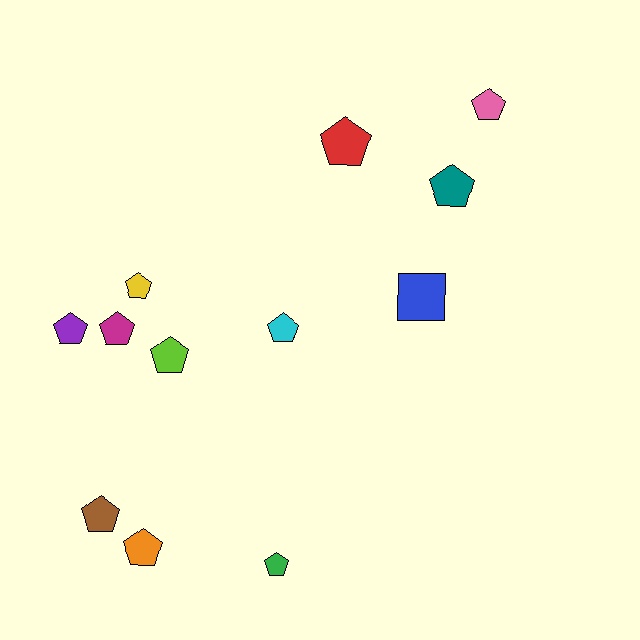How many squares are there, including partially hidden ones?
There is 1 square.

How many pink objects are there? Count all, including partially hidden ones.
There is 1 pink object.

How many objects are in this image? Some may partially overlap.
There are 12 objects.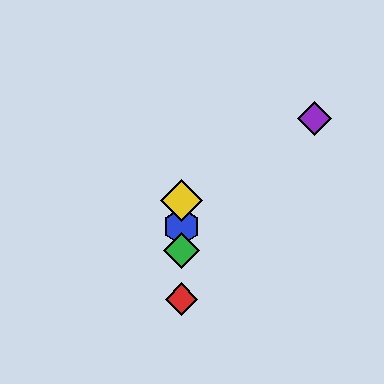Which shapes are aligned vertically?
The red diamond, the blue hexagon, the green diamond, the yellow diamond are aligned vertically.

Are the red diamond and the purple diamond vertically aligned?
No, the red diamond is at x≈181 and the purple diamond is at x≈315.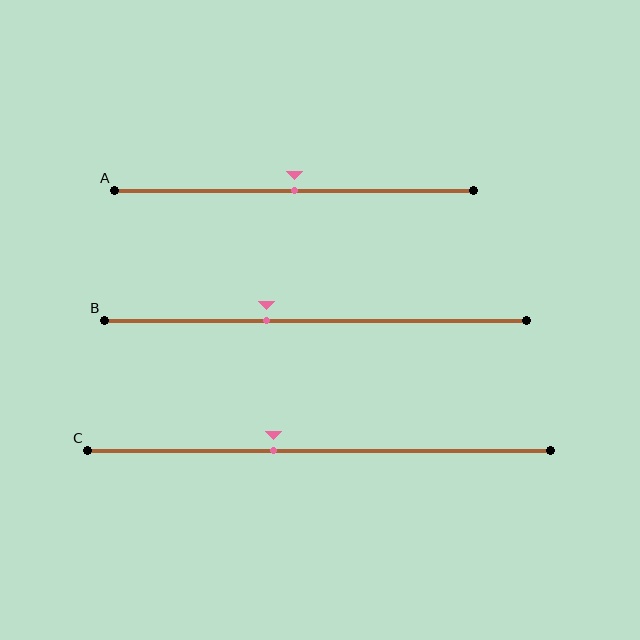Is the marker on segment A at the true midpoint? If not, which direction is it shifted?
Yes, the marker on segment A is at the true midpoint.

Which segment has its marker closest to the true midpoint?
Segment A has its marker closest to the true midpoint.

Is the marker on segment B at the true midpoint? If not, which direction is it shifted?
No, the marker on segment B is shifted to the left by about 12% of the segment length.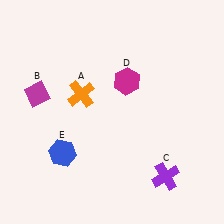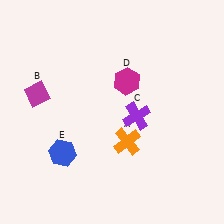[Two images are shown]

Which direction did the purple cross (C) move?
The purple cross (C) moved up.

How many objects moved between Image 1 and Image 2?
2 objects moved between the two images.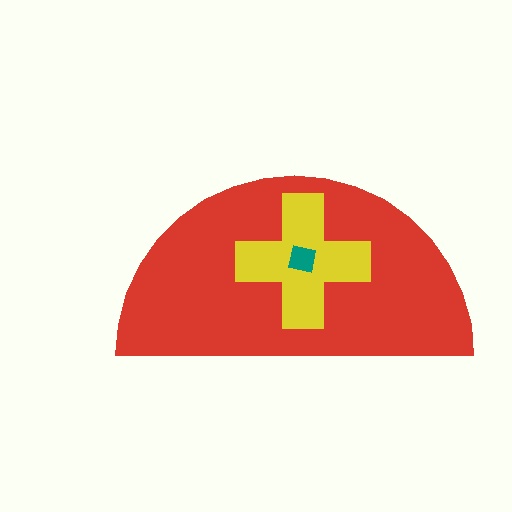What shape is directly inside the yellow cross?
The teal square.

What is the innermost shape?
The teal square.